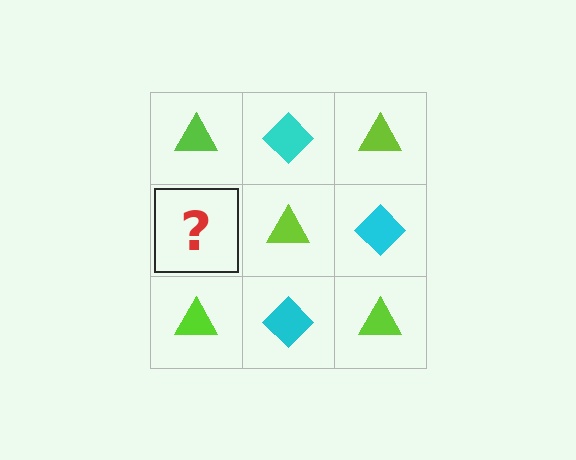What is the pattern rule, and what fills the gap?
The rule is that it alternates lime triangle and cyan diamond in a checkerboard pattern. The gap should be filled with a cyan diamond.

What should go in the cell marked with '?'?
The missing cell should contain a cyan diamond.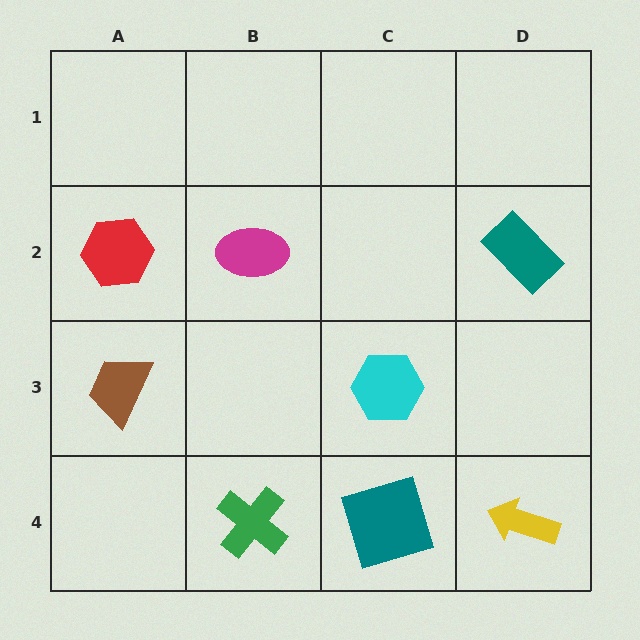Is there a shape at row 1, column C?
No, that cell is empty.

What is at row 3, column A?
A brown trapezoid.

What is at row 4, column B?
A green cross.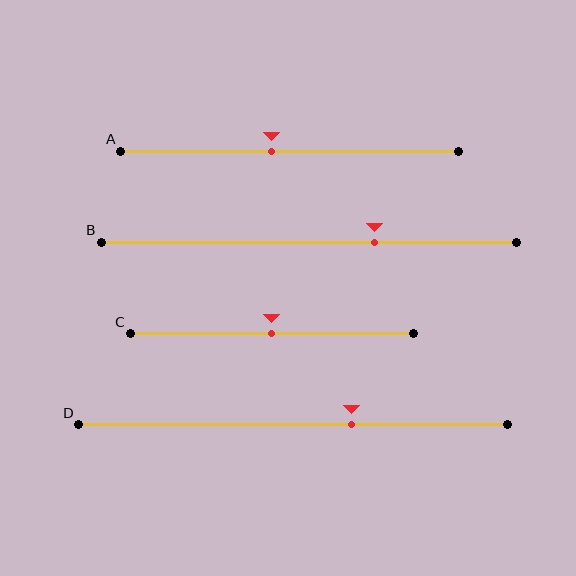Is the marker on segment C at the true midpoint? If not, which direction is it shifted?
Yes, the marker on segment C is at the true midpoint.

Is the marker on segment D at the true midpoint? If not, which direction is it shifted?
No, the marker on segment D is shifted to the right by about 14% of the segment length.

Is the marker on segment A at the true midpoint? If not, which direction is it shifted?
No, the marker on segment A is shifted to the left by about 5% of the segment length.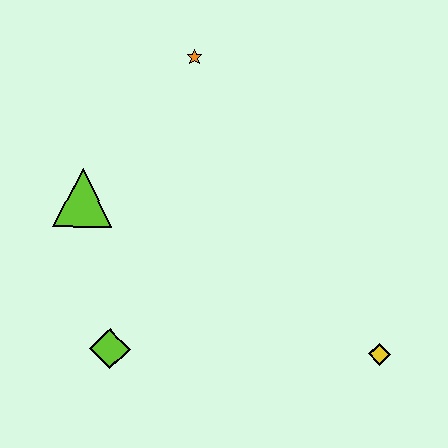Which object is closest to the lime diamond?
The lime triangle is closest to the lime diamond.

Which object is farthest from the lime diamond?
The orange star is farthest from the lime diamond.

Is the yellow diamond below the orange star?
Yes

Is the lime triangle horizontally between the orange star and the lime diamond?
No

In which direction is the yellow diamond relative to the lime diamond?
The yellow diamond is to the right of the lime diamond.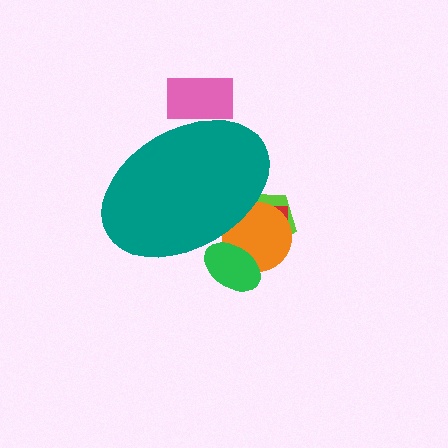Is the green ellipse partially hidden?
Yes, the green ellipse is partially hidden behind the teal ellipse.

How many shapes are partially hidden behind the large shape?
5 shapes are partially hidden.